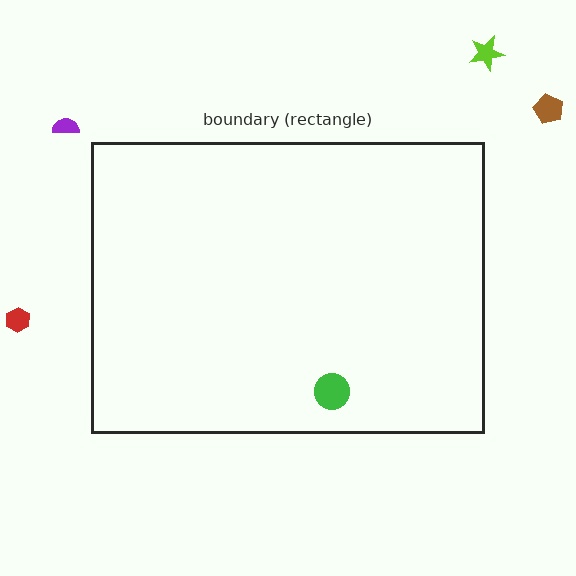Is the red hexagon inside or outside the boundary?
Outside.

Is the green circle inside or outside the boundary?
Inside.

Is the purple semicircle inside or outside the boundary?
Outside.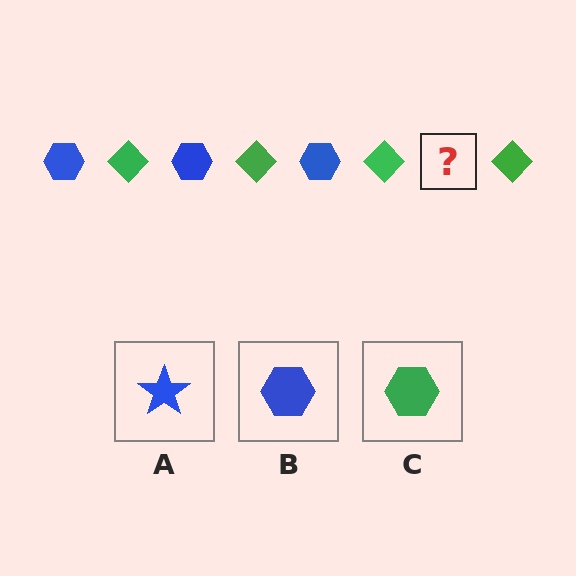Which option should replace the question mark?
Option B.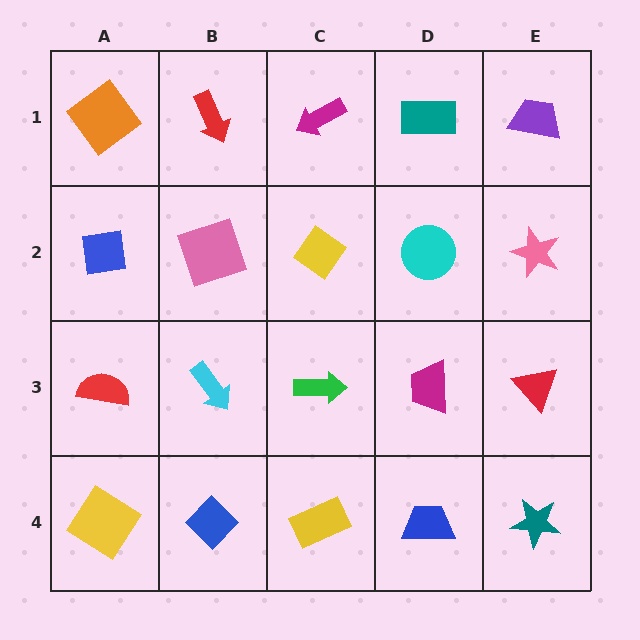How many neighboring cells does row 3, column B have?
4.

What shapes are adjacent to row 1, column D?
A cyan circle (row 2, column D), a magenta arrow (row 1, column C), a purple trapezoid (row 1, column E).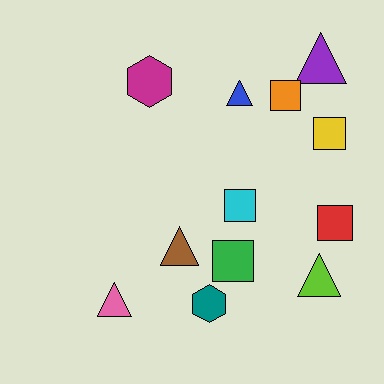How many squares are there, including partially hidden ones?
There are 5 squares.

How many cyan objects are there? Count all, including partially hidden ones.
There is 1 cyan object.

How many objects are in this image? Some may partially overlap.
There are 12 objects.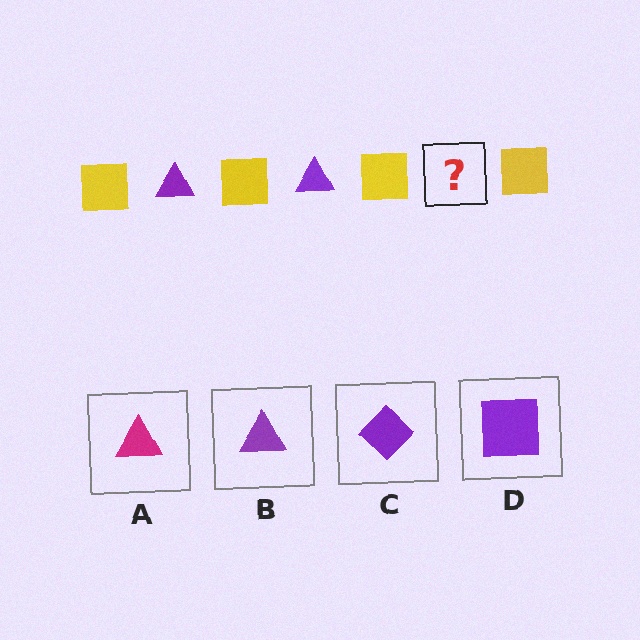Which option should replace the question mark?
Option B.